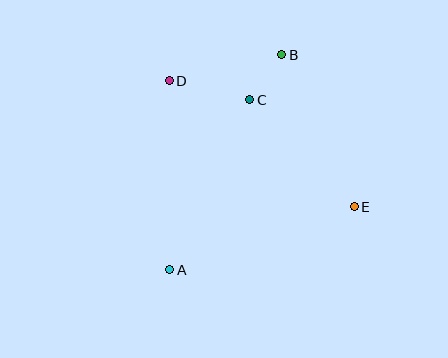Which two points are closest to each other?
Points B and C are closest to each other.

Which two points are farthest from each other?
Points A and B are farthest from each other.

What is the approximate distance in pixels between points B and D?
The distance between B and D is approximately 116 pixels.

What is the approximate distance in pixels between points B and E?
The distance between B and E is approximately 168 pixels.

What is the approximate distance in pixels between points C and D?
The distance between C and D is approximately 83 pixels.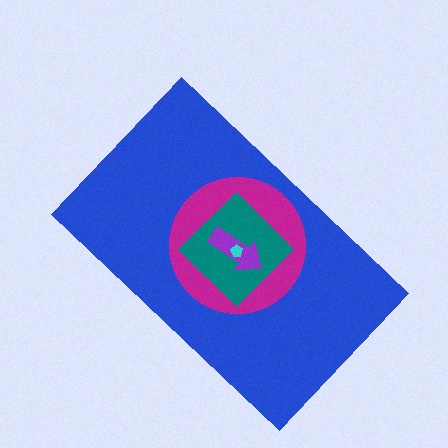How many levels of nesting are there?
5.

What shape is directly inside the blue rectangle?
The magenta circle.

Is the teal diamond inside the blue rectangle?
Yes.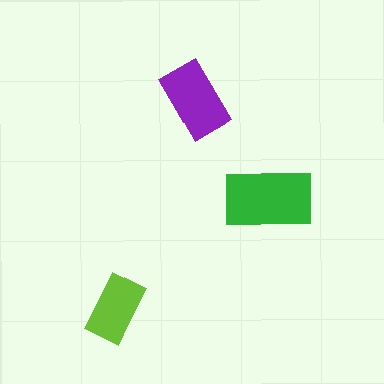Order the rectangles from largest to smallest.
the green one, the purple one, the lime one.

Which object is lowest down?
The lime rectangle is bottommost.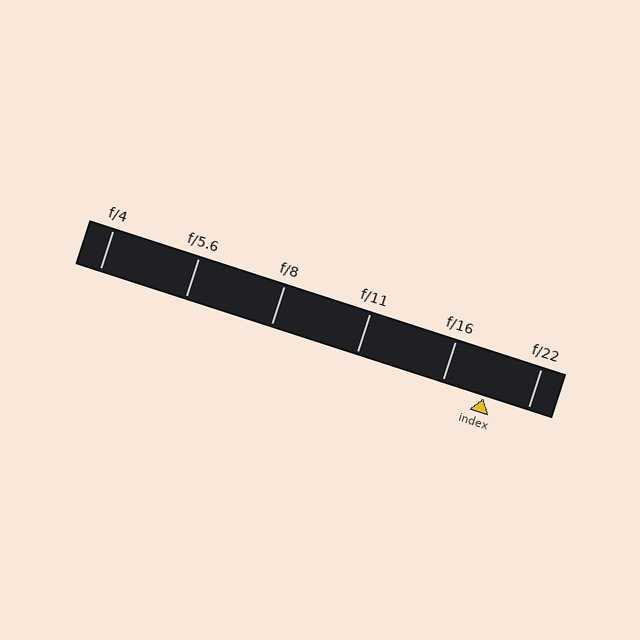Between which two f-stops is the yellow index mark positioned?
The index mark is between f/16 and f/22.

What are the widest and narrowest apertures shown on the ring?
The widest aperture shown is f/4 and the narrowest is f/22.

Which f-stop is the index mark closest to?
The index mark is closest to f/16.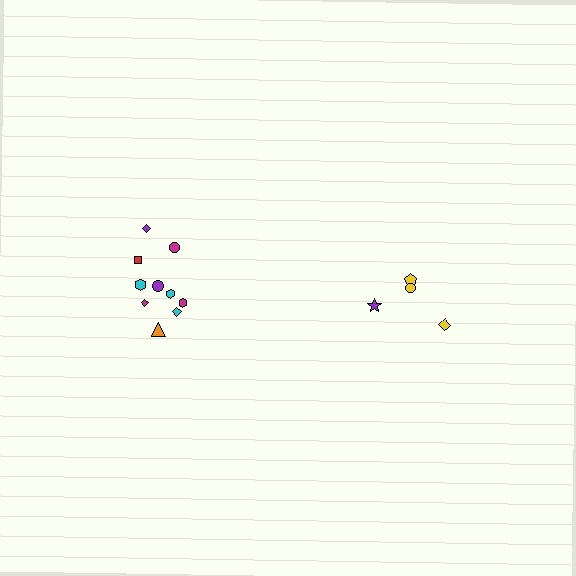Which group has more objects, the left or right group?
The left group.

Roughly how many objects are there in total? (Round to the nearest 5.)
Roughly 15 objects in total.